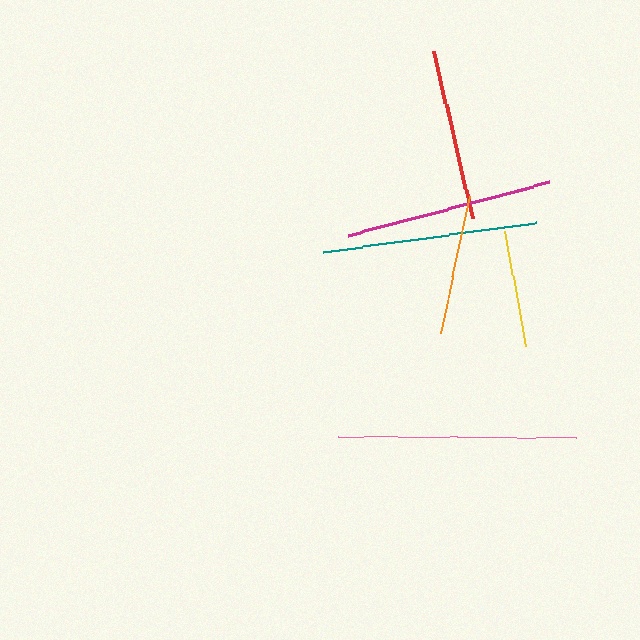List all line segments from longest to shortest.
From longest to shortest: pink, teal, magenta, red, orange, yellow.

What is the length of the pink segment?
The pink segment is approximately 238 pixels long.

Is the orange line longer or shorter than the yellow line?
The orange line is longer than the yellow line.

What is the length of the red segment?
The red segment is approximately 172 pixels long.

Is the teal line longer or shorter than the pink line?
The pink line is longer than the teal line.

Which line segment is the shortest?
The yellow line is the shortest at approximately 116 pixels.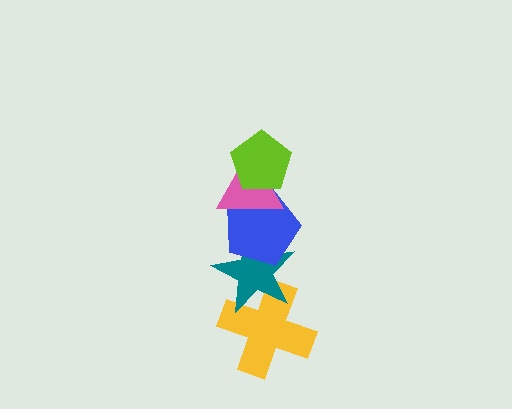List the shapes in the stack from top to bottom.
From top to bottom: the lime pentagon, the pink triangle, the blue pentagon, the teal star, the yellow cross.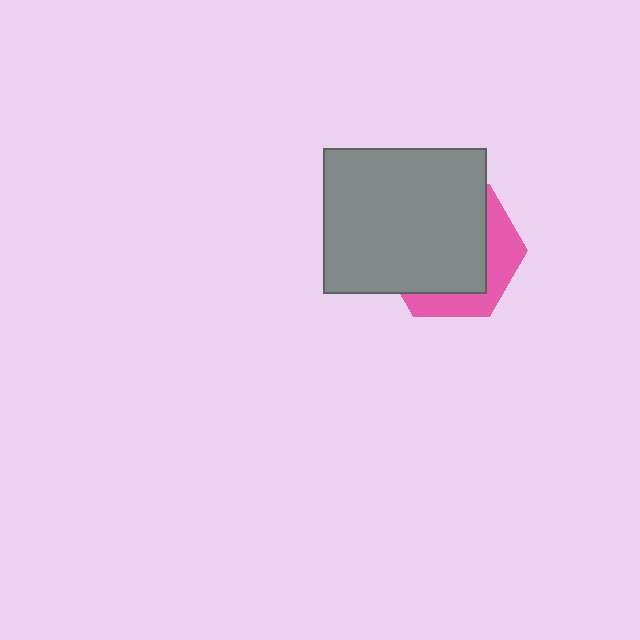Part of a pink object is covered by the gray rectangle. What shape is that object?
It is a hexagon.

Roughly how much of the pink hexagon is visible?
A small part of it is visible (roughly 31%).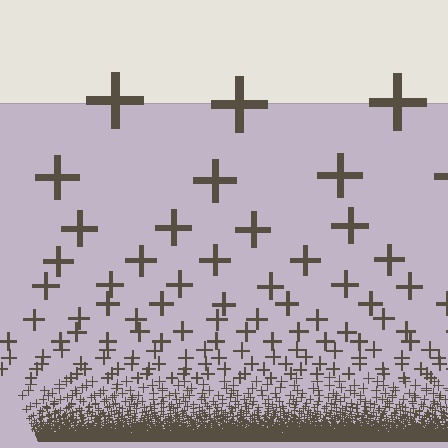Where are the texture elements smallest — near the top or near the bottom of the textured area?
Near the bottom.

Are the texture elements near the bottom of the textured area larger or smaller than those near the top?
Smaller. The gradient is inverted — elements near the bottom are smaller and denser.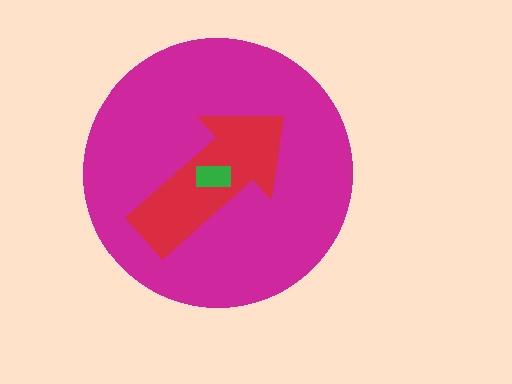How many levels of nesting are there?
3.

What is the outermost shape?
The magenta circle.